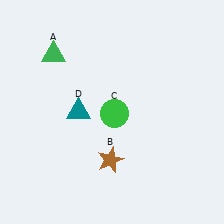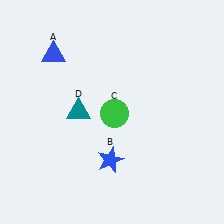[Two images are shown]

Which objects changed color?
A changed from green to blue. B changed from brown to blue.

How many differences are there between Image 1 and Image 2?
There are 2 differences between the two images.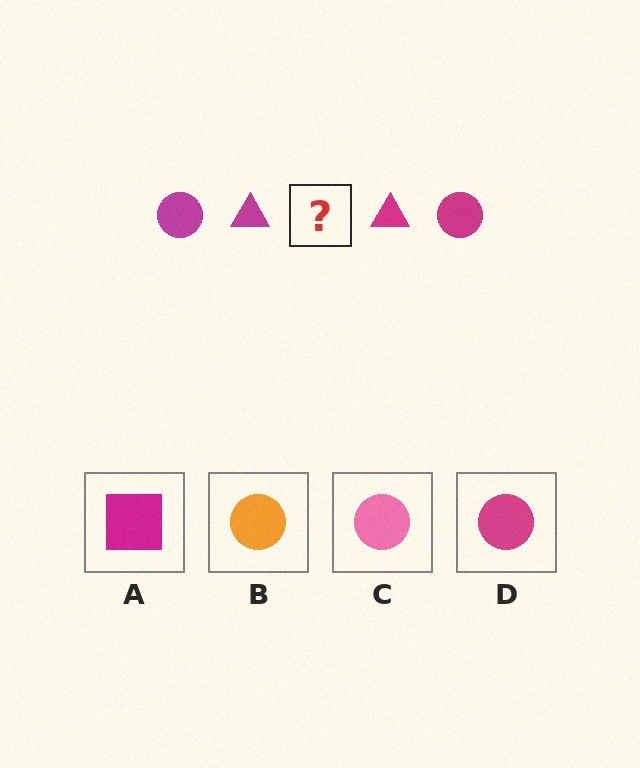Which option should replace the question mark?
Option D.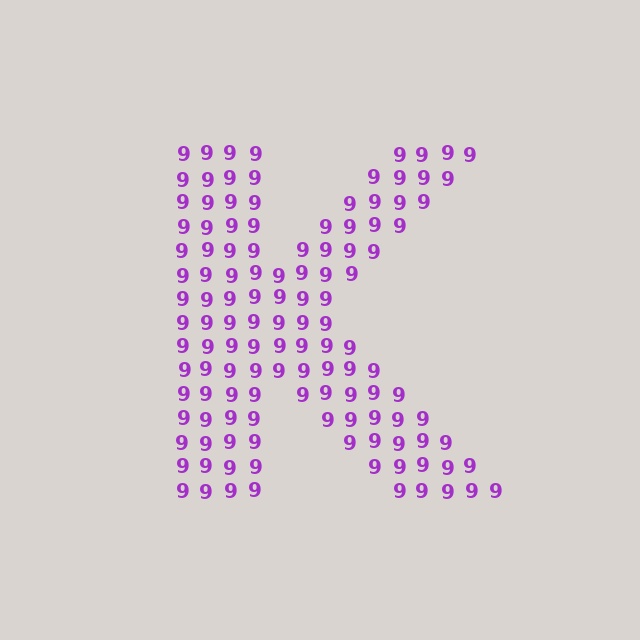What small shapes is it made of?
It is made of small digit 9's.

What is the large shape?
The large shape is the letter K.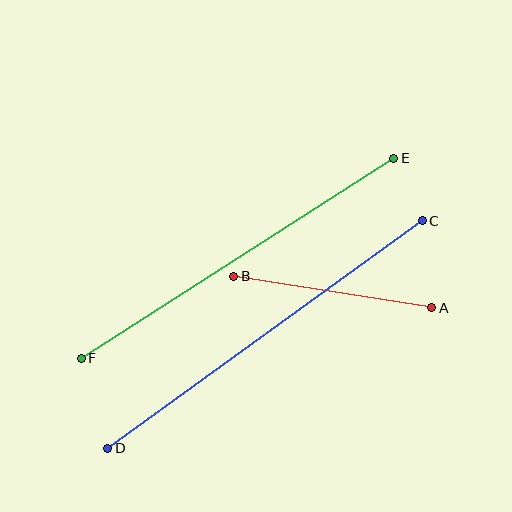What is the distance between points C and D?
The distance is approximately 388 pixels.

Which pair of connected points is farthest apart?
Points C and D are farthest apart.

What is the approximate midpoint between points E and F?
The midpoint is at approximately (237, 258) pixels.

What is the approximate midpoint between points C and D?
The midpoint is at approximately (265, 334) pixels.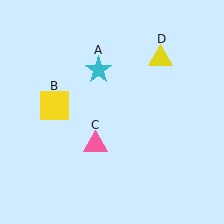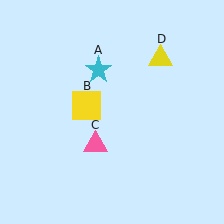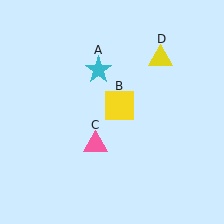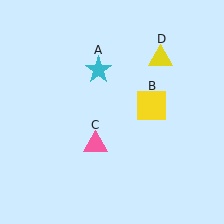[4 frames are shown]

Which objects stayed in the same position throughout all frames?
Cyan star (object A) and pink triangle (object C) and yellow triangle (object D) remained stationary.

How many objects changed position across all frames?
1 object changed position: yellow square (object B).